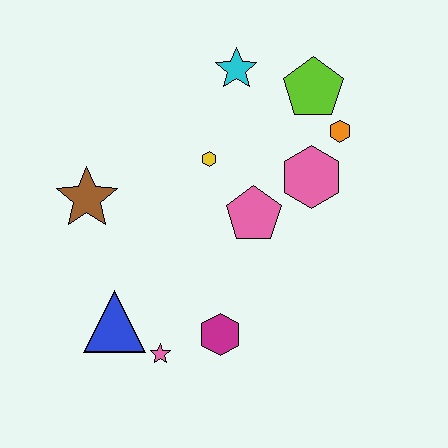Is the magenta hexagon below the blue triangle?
Yes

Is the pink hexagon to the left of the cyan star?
No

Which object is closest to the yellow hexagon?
The pink pentagon is closest to the yellow hexagon.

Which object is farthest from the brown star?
The orange hexagon is farthest from the brown star.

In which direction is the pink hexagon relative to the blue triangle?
The pink hexagon is to the right of the blue triangle.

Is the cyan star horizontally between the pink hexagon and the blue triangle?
Yes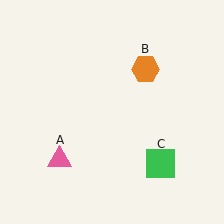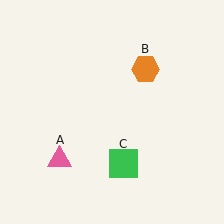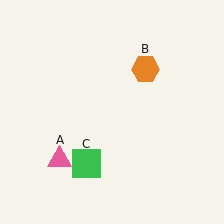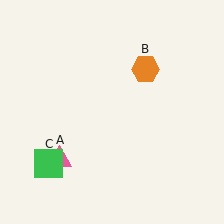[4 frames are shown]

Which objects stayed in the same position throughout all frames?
Pink triangle (object A) and orange hexagon (object B) remained stationary.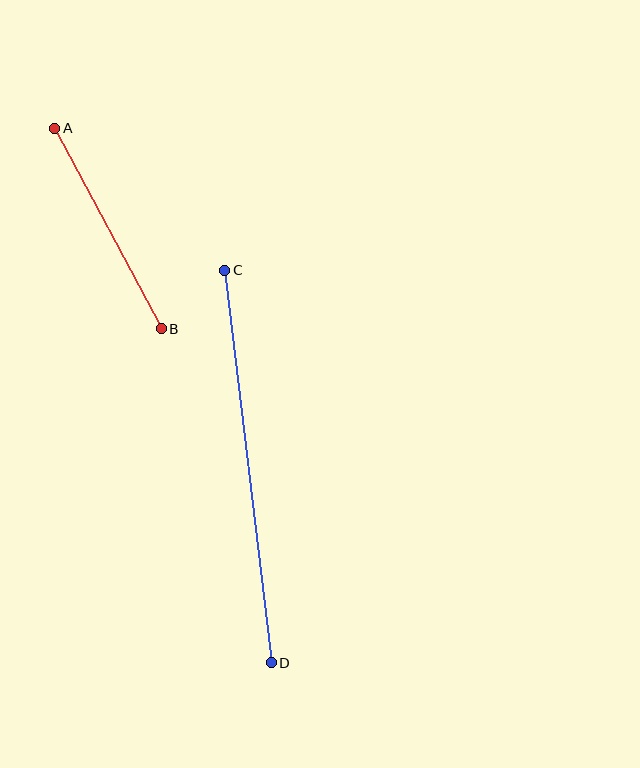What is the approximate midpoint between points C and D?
The midpoint is at approximately (248, 466) pixels.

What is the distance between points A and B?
The distance is approximately 227 pixels.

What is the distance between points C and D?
The distance is approximately 395 pixels.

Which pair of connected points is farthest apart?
Points C and D are farthest apart.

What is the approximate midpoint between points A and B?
The midpoint is at approximately (108, 228) pixels.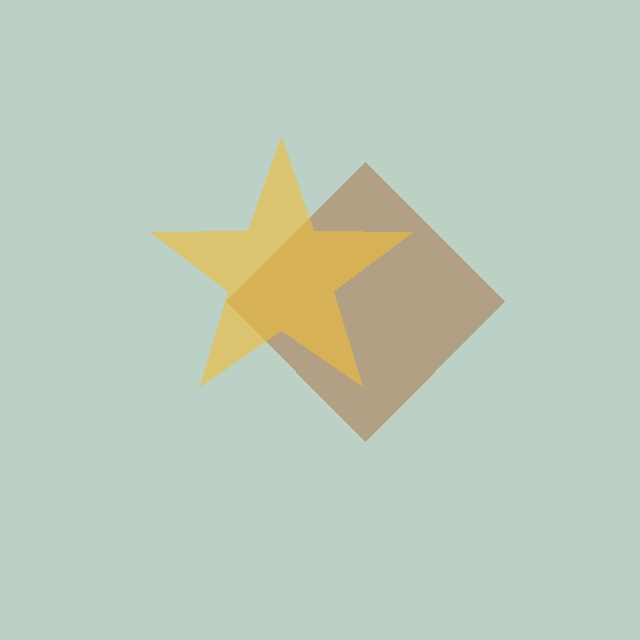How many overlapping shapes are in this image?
There are 2 overlapping shapes in the image.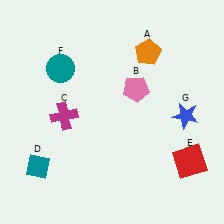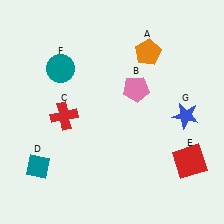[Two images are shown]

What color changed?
The cross (C) changed from magenta in Image 1 to red in Image 2.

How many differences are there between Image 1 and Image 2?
There is 1 difference between the two images.